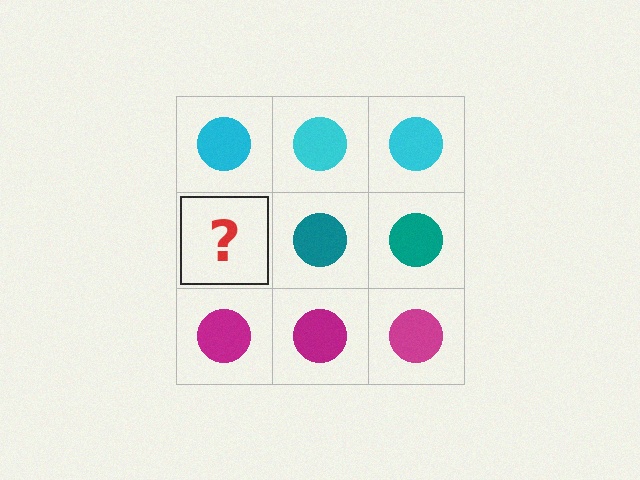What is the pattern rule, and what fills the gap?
The rule is that each row has a consistent color. The gap should be filled with a teal circle.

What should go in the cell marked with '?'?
The missing cell should contain a teal circle.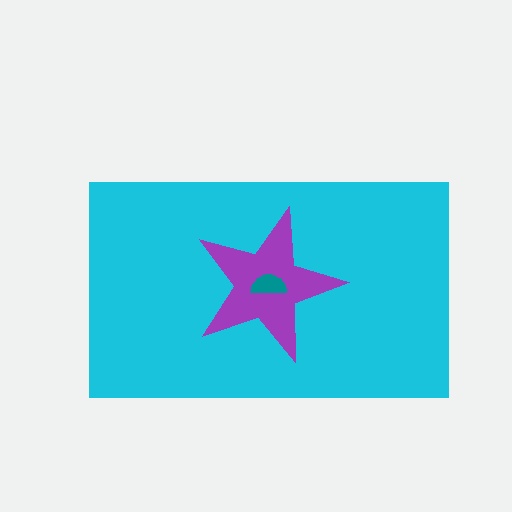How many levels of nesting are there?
3.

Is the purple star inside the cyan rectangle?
Yes.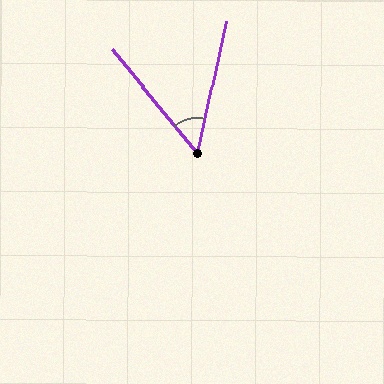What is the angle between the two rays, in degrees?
Approximately 52 degrees.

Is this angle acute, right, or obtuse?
It is acute.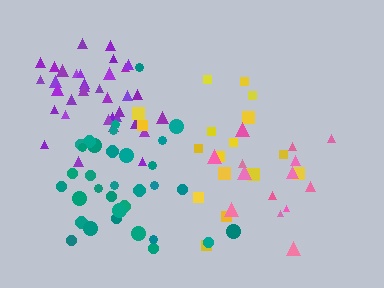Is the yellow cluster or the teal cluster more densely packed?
Teal.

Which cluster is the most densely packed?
Purple.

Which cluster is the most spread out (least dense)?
Pink.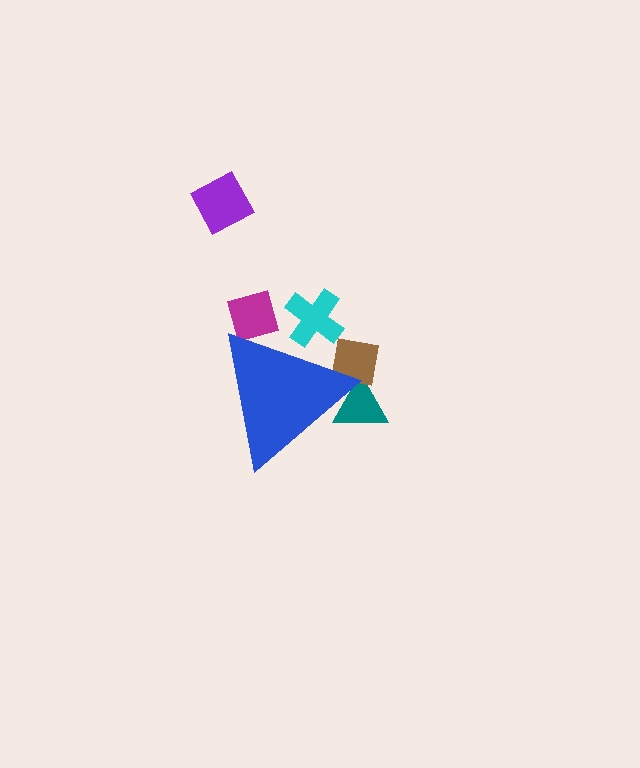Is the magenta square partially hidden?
Yes, the magenta square is partially hidden behind the blue triangle.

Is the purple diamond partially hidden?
No, the purple diamond is fully visible.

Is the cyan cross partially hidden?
Yes, the cyan cross is partially hidden behind the blue triangle.